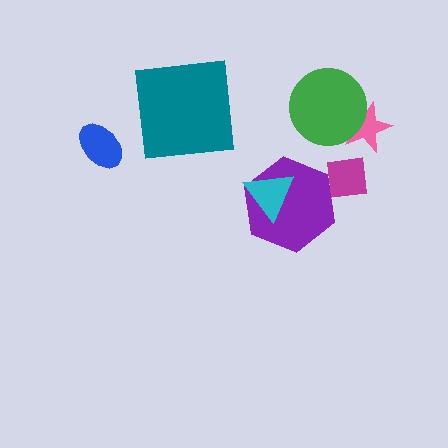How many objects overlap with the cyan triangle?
1 object overlaps with the cyan triangle.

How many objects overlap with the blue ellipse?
0 objects overlap with the blue ellipse.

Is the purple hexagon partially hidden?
Yes, it is partially covered by another shape.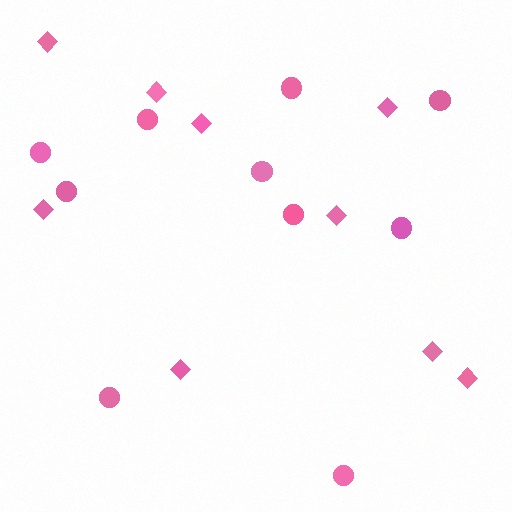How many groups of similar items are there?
There are 2 groups: one group of diamonds (9) and one group of circles (10).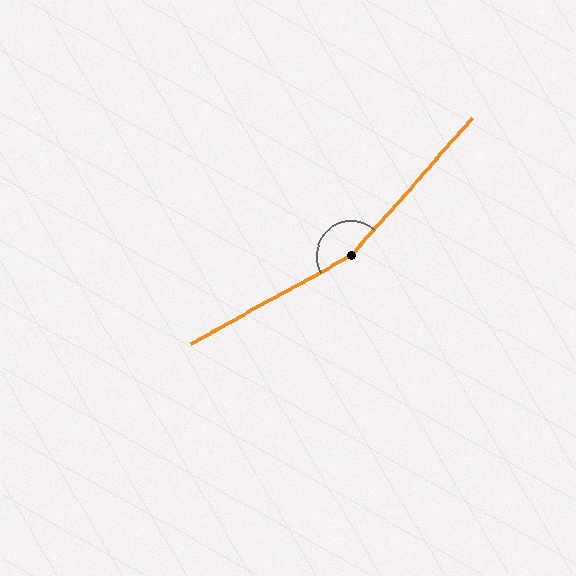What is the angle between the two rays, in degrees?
Approximately 160 degrees.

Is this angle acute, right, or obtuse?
It is obtuse.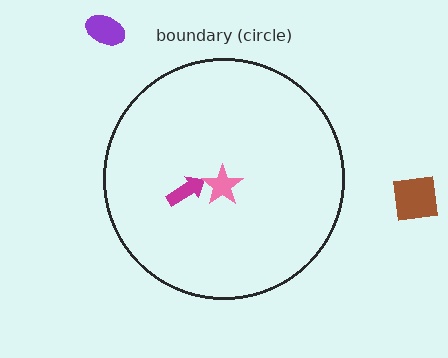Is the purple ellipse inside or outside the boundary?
Outside.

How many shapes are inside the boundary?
2 inside, 2 outside.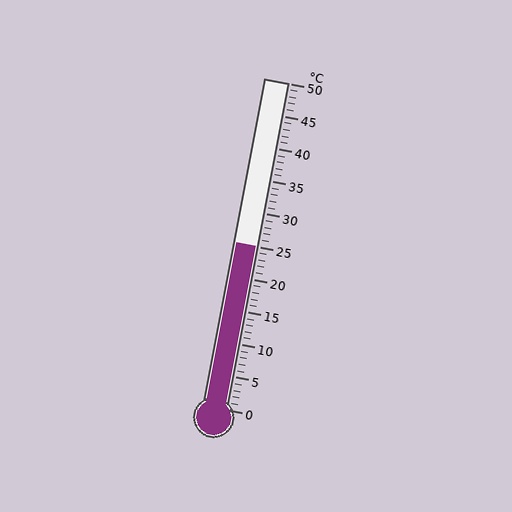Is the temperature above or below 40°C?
The temperature is below 40°C.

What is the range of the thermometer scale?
The thermometer scale ranges from 0°C to 50°C.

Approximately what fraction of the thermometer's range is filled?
The thermometer is filled to approximately 50% of its range.